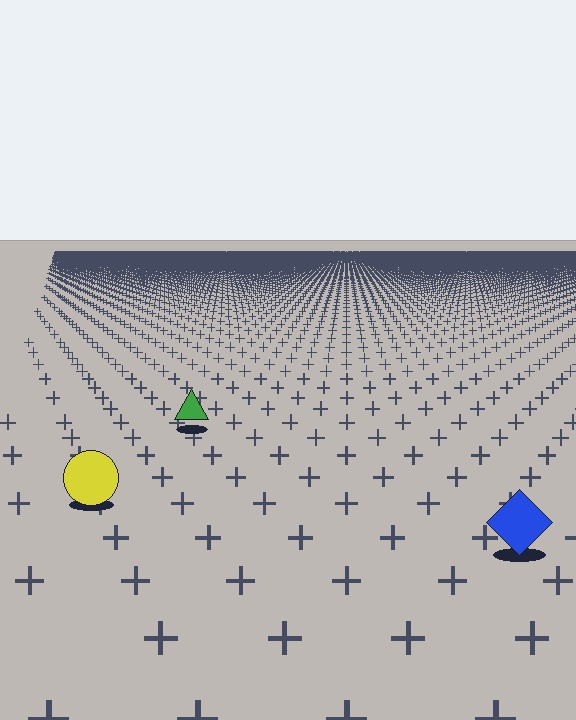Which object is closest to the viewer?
The blue diamond is closest. The texture marks near it are larger and more spread out.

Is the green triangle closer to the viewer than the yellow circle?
No. The yellow circle is closer — you can tell from the texture gradient: the ground texture is coarser near it.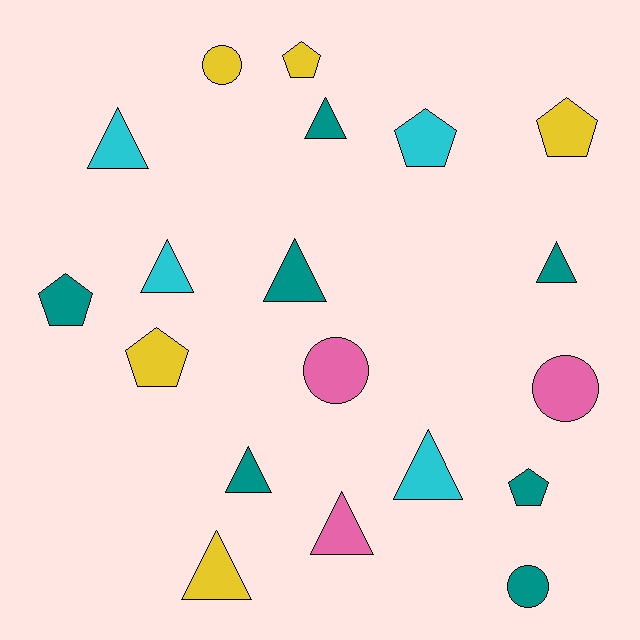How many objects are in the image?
There are 19 objects.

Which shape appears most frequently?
Triangle, with 9 objects.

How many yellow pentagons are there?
There are 3 yellow pentagons.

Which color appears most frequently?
Teal, with 7 objects.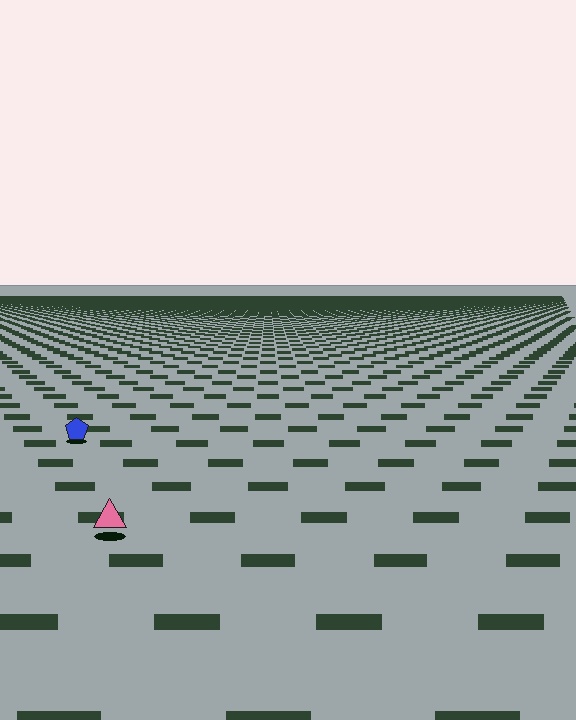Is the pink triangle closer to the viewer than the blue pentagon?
Yes. The pink triangle is closer — you can tell from the texture gradient: the ground texture is coarser near it.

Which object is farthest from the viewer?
The blue pentagon is farthest from the viewer. It appears smaller and the ground texture around it is denser.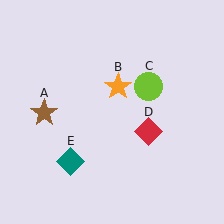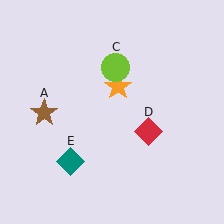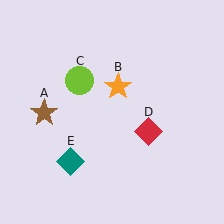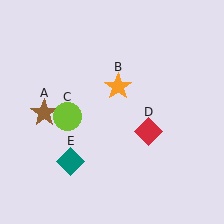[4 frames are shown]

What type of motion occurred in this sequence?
The lime circle (object C) rotated counterclockwise around the center of the scene.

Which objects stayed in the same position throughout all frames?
Brown star (object A) and orange star (object B) and red diamond (object D) and teal diamond (object E) remained stationary.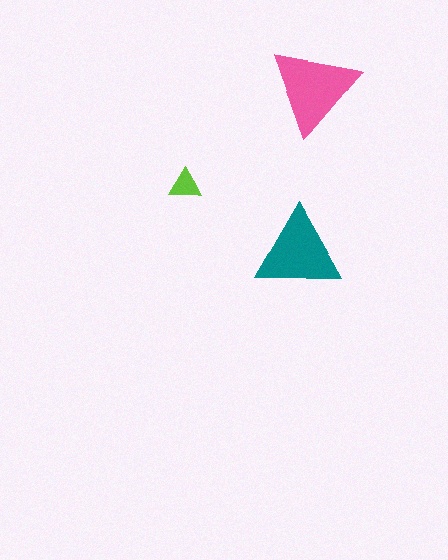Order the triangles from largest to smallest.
the pink one, the teal one, the lime one.